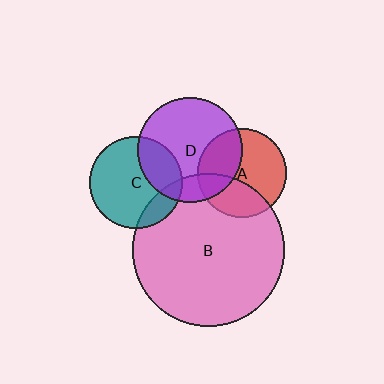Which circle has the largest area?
Circle B (pink).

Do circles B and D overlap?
Yes.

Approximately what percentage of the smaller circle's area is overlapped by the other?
Approximately 15%.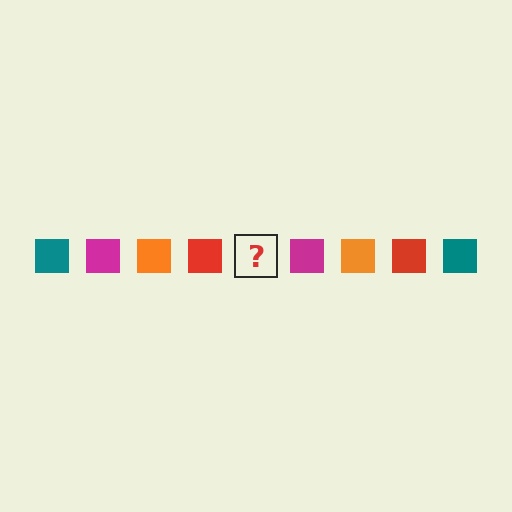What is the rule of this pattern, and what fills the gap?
The rule is that the pattern cycles through teal, magenta, orange, red squares. The gap should be filled with a teal square.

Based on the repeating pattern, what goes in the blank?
The blank should be a teal square.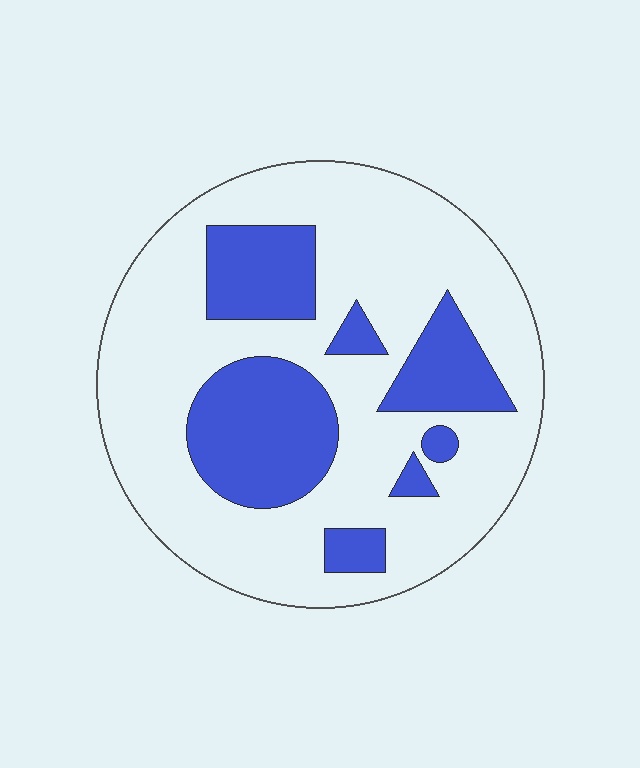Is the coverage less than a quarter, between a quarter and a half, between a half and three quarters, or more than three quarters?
Between a quarter and a half.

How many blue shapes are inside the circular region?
7.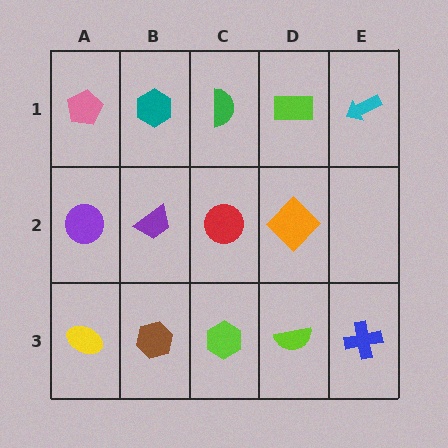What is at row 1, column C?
A green semicircle.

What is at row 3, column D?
A lime semicircle.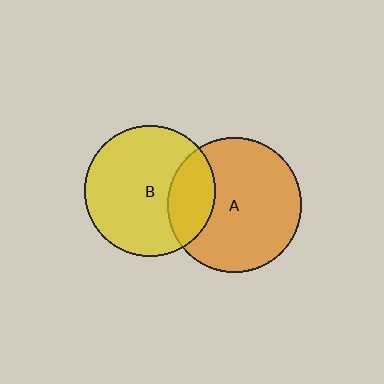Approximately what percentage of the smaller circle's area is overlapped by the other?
Approximately 25%.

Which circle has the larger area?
Circle A (orange).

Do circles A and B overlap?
Yes.